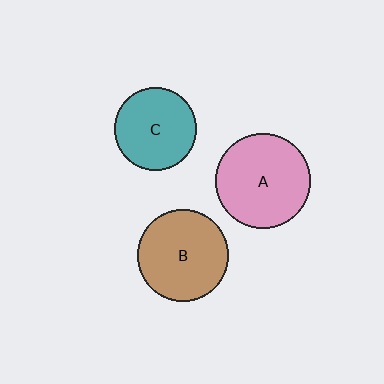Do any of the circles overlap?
No, none of the circles overlap.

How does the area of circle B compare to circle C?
Approximately 1.2 times.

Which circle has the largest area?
Circle A (pink).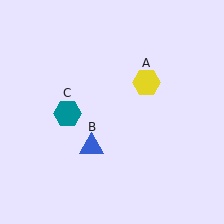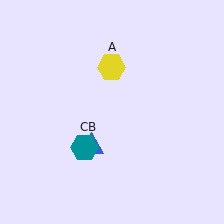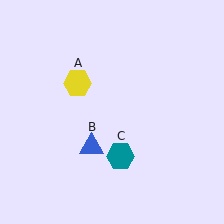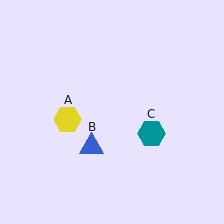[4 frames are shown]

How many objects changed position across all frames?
2 objects changed position: yellow hexagon (object A), teal hexagon (object C).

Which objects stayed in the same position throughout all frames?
Blue triangle (object B) remained stationary.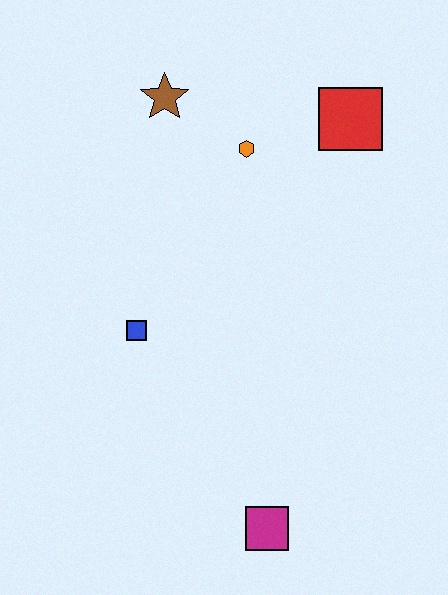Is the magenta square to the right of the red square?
No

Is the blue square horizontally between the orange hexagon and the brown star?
No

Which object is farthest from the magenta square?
The brown star is farthest from the magenta square.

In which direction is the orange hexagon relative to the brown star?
The orange hexagon is to the right of the brown star.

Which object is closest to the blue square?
The orange hexagon is closest to the blue square.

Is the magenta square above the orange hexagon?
No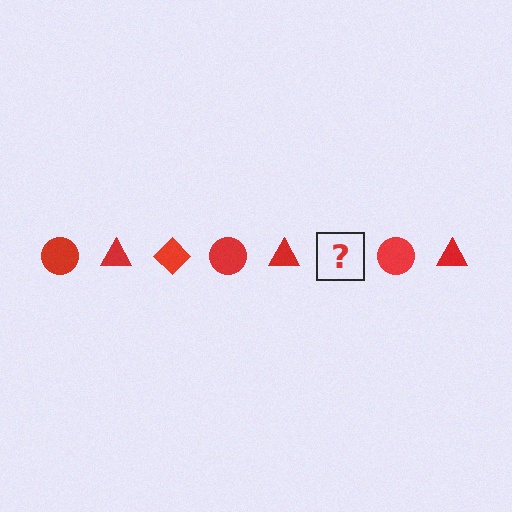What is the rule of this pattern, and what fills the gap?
The rule is that the pattern cycles through circle, triangle, diamond shapes in red. The gap should be filled with a red diamond.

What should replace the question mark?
The question mark should be replaced with a red diamond.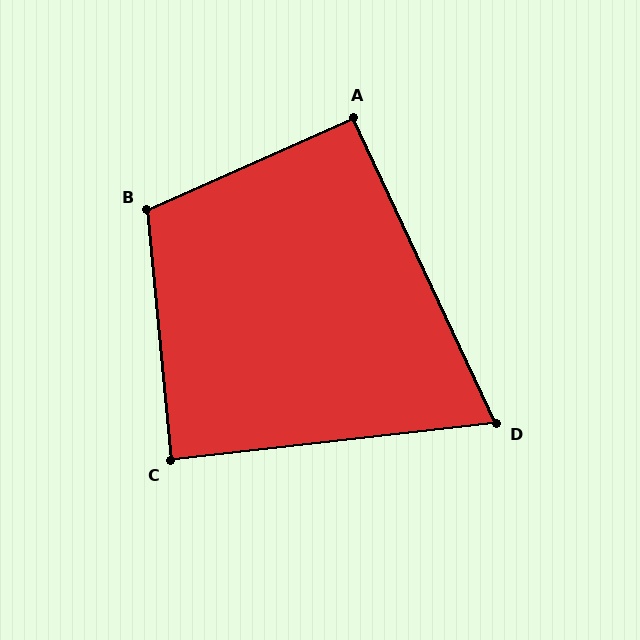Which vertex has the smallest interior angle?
D, at approximately 71 degrees.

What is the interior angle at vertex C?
Approximately 89 degrees (approximately right).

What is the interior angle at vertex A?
Approximately 91 degrees (approximately right).